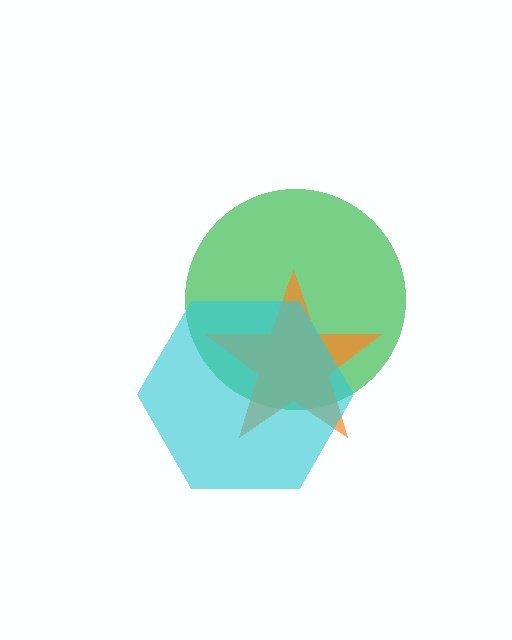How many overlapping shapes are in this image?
There are 3 overlapping shapes in the image.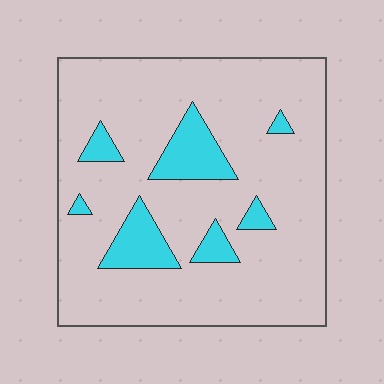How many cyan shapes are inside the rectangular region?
7.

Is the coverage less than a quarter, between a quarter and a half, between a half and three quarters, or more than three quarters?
Less than a quarter.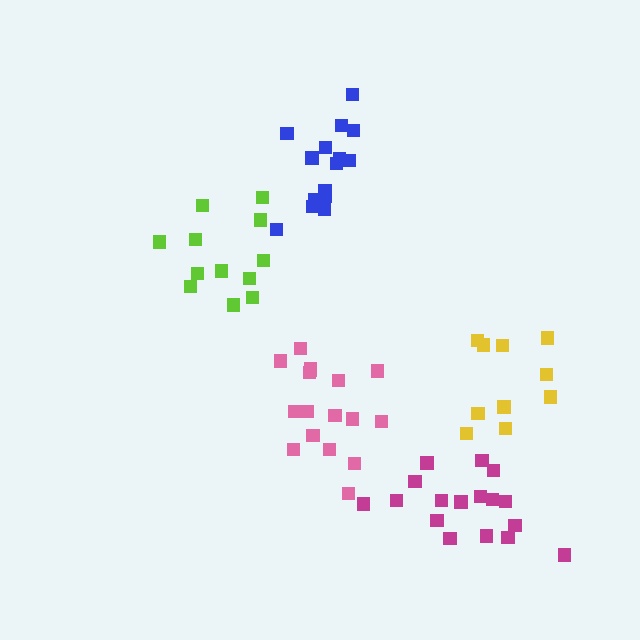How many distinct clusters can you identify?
There are 5 distinct clusters.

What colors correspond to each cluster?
The clusters are colored: blue, pink, magenta, lime, yellow.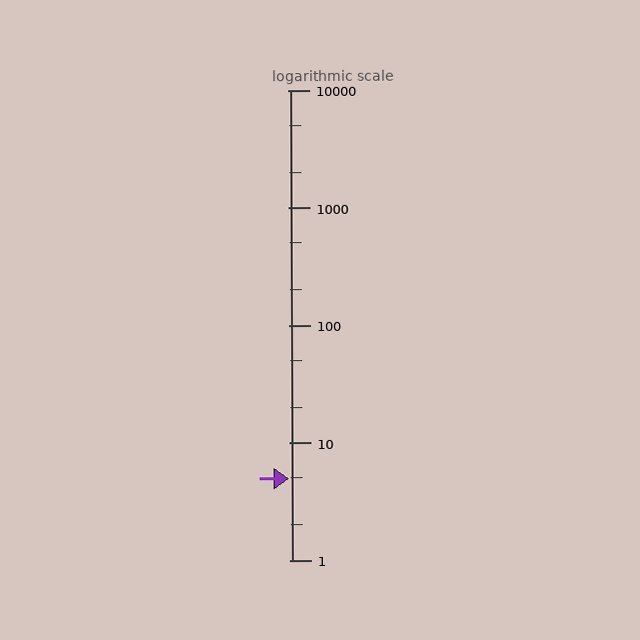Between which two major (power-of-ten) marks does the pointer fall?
The pointer is between 1 and 10.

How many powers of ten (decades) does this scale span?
The scale spans 4 decades, from 1 to 10000.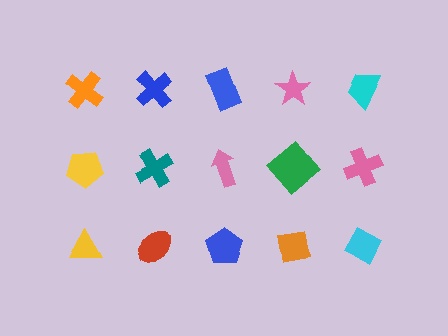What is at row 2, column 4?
A green diamond.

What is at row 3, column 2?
A red ellipse.